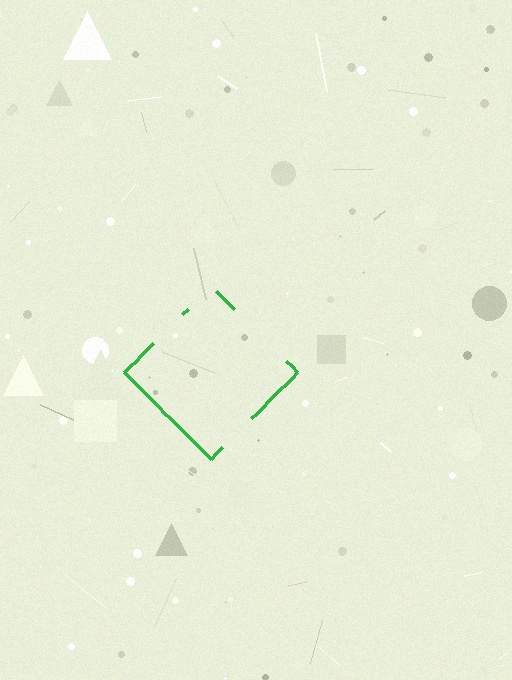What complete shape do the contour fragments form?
The contour fragments form a diamond.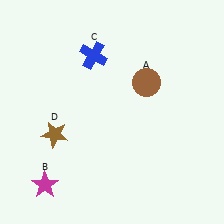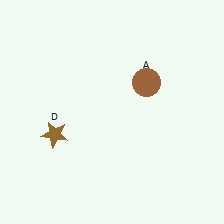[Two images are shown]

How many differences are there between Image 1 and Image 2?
There are 2 differences between the two images.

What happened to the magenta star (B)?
The magenta star (B) was removed in Image 2. It was in the bottom-left area of Image 1.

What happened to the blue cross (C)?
The blue cross (C) was removed in Image 2. It was in the top-left area of Image 1.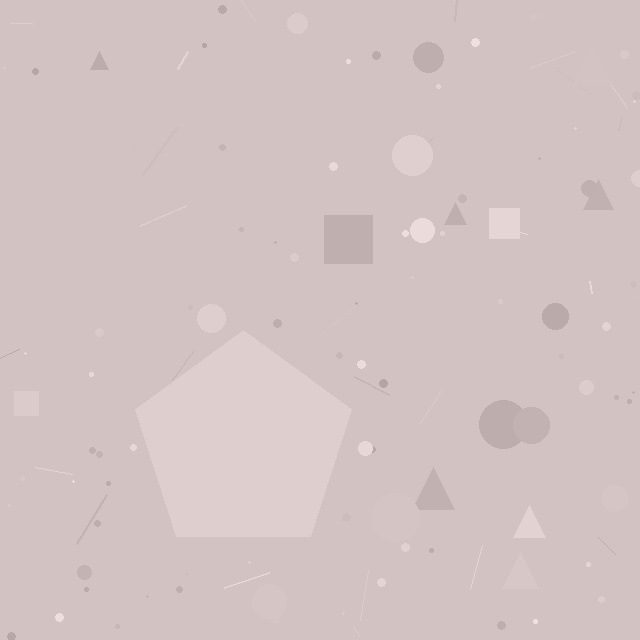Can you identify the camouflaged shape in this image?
The camouflaged shape is a pentagon.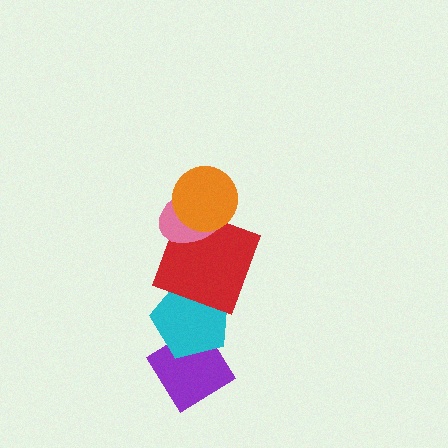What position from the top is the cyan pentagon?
The cyan pentagon is 4th from the top.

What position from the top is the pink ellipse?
The pink ellipse is 2nd from the top.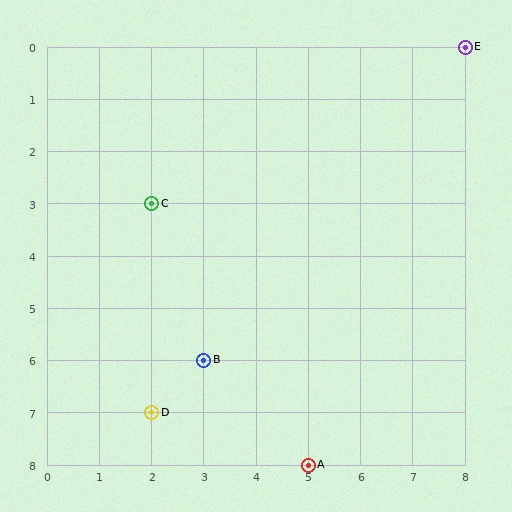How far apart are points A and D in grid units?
Points A and D are 3 columns and 1 row apart (about 3.2 grid units diagonally).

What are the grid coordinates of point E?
Point E is at grid coordinates (8, 0).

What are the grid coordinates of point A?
Point A is at grid coordinates (5, 8).